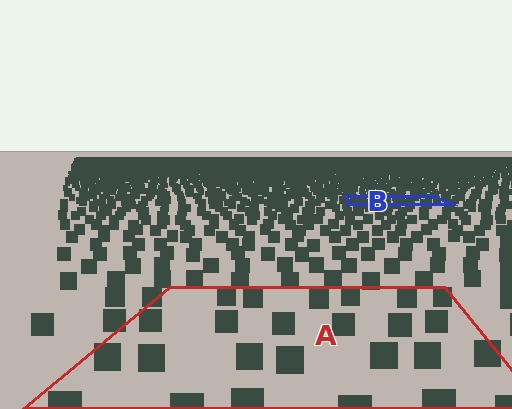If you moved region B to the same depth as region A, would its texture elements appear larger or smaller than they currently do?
They would appear larger. At a closer depth, the same texture elements are projected at a bigger on-screen size.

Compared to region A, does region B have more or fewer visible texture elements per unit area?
Region B has more texture elements per unit area — they are packed more densely because it is farther away.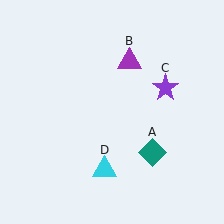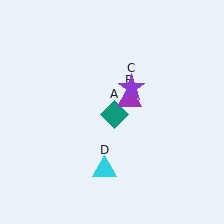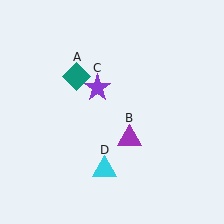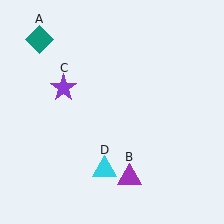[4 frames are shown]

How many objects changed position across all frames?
3 objects changed position: teal diamond (object A), purple triangle (object B), purple star (object C).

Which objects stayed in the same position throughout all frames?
Cyan triangle (object D) remained stationary.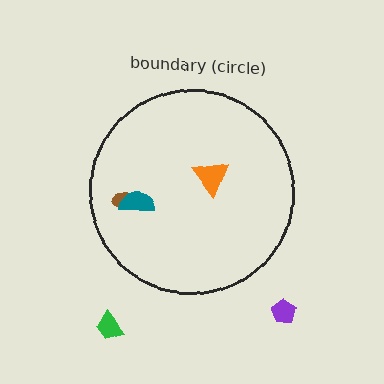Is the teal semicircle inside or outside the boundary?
Inside.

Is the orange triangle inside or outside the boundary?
Inside.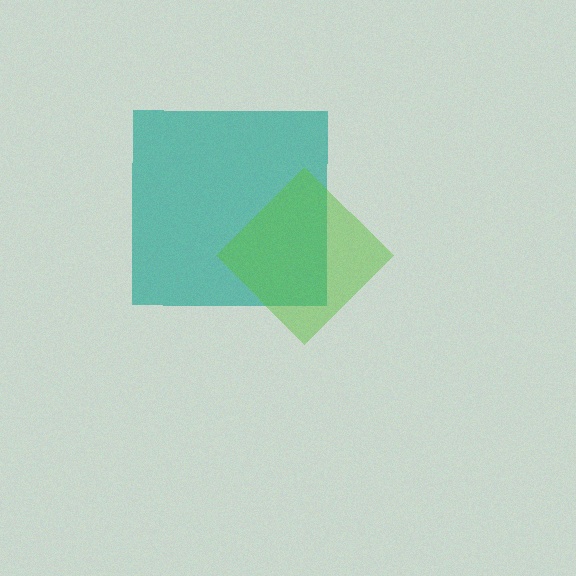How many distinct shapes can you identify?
There are 2 distinct shapes: a teal square, a lime diamond.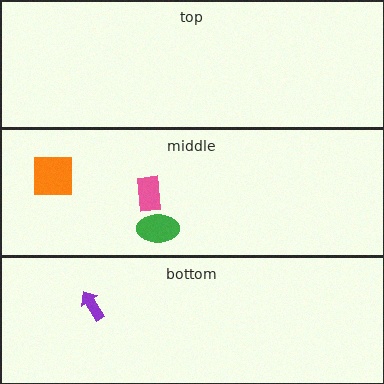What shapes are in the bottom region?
The purple arrow.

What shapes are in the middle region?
The pink rectangle, the green ellipse, the orange square.